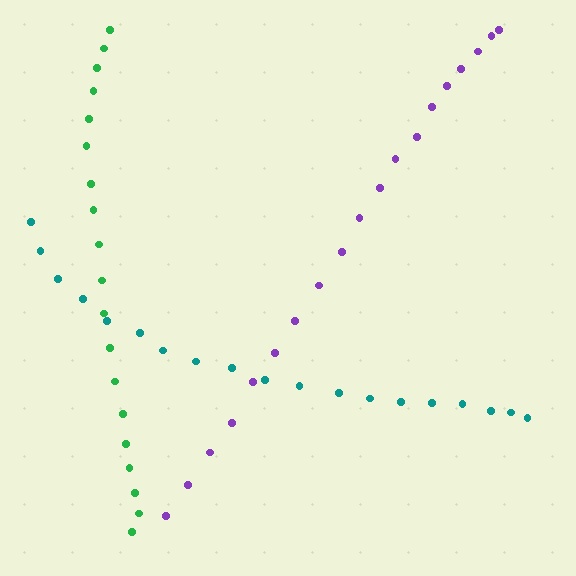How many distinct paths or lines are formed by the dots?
There are 3 distinct paths.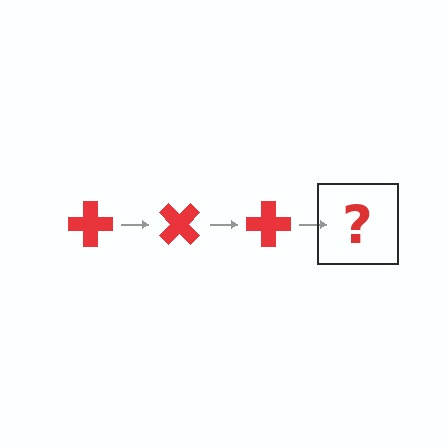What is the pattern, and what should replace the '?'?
The pattern is that the cross rotates 45 degrees each step. The '?' should be a red cross rotated 135 degrees.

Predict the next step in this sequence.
The next step is a red cross rotated 135 degrees.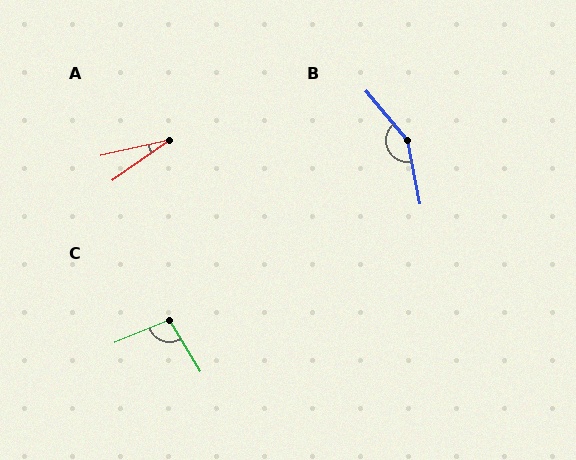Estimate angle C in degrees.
Approximately 99 degrees.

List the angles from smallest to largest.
A (22°), C (99°), B (151°).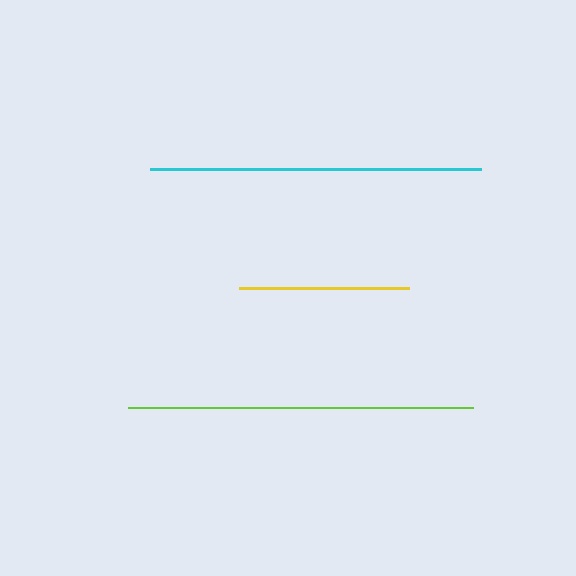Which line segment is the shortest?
The yellow line is the shortest at approximately 169 pixels.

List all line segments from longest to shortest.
From longest to shortest: lime, cyan, yellow.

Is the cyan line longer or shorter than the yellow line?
The cyan line is longer than the yellow line.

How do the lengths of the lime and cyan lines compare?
The lime and cyan lines are approximately the same length.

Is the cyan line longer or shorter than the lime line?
The lime line is longer than the cyan line.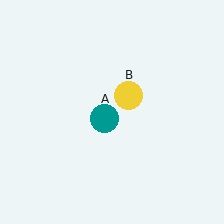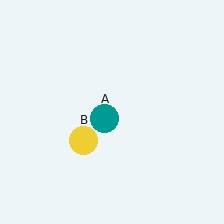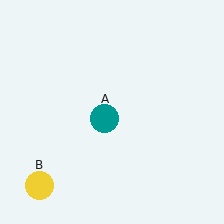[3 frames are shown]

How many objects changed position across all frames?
1 object changed position: yellow circle (object B).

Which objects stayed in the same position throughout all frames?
Teal circle (object A) remained stationary.